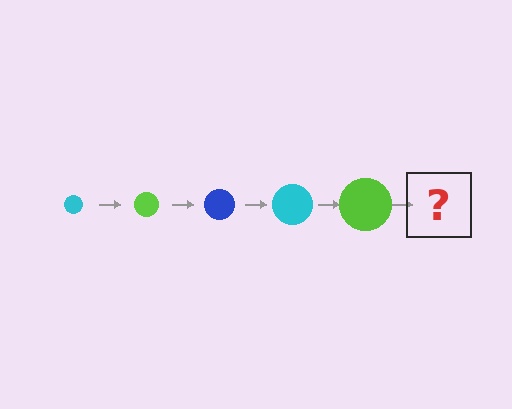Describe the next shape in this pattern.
It should be a blue circle, larger than the previous one.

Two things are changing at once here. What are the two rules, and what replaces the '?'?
The two rules are that the circle grows larger each step and the color cycles through cyan, lime, and blue. The '?' should be a blue circle, larger than the previous one.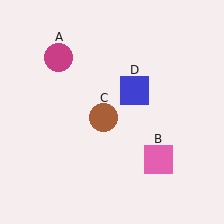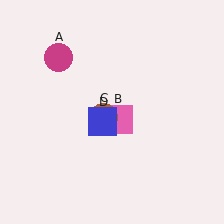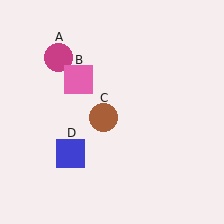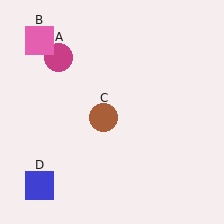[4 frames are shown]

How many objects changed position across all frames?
2 objects changed position: pink square (object B), blue square (object D).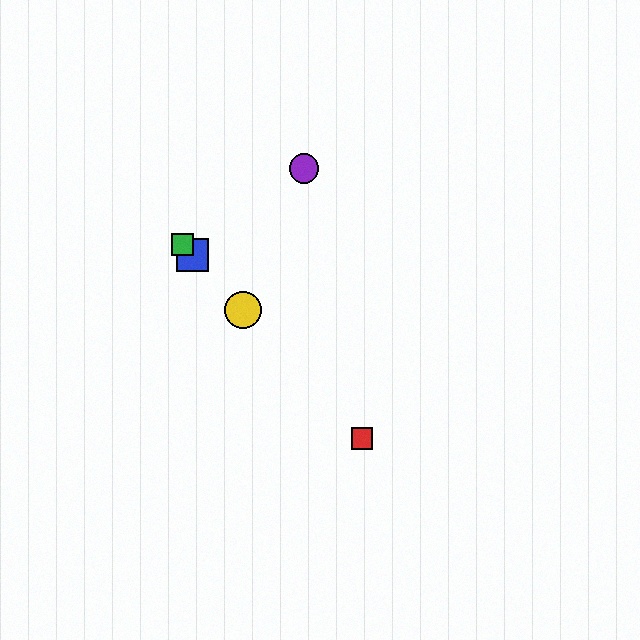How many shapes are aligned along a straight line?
4 shapes (the red square, the blue square, the green square, the yellow circle) are aligned along a straight line.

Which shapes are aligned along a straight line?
The red square, the blue square, the green square, the yellow circle are aligned along a straight line.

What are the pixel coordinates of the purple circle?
The purple circle is at (304, 168).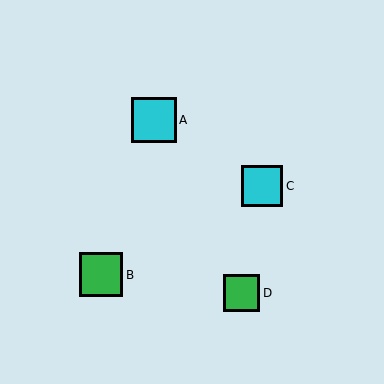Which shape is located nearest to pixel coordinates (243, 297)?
The green square (labeled D) at (242, 293) is nearest to that location.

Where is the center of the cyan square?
The center of the cyan square is at (262, 186).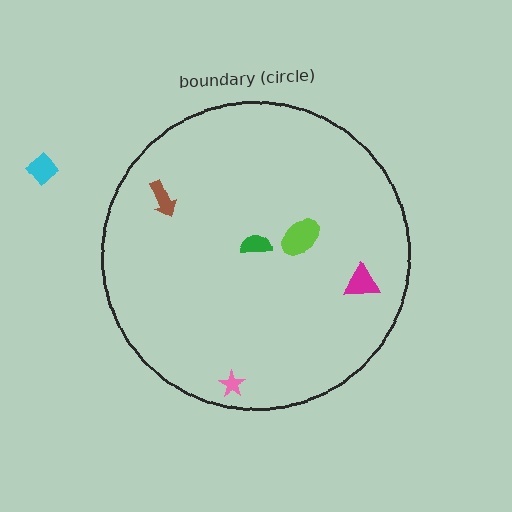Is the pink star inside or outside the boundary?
Inside.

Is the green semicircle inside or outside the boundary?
Inside.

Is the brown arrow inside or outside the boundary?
Inside.